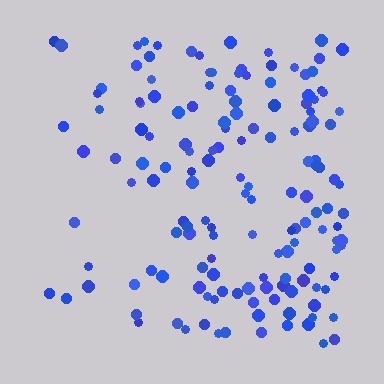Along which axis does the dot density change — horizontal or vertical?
Horizontal.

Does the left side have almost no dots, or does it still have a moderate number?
Still a moderate number, just noticeably fewer than the right.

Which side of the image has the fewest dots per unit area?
The left.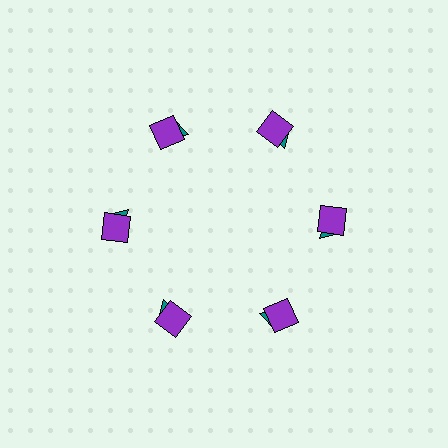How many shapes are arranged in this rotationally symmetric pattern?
There are 12 shapes, arranged in 6 groups of 2.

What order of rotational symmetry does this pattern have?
This pattern has 6-fold rotational symmetry.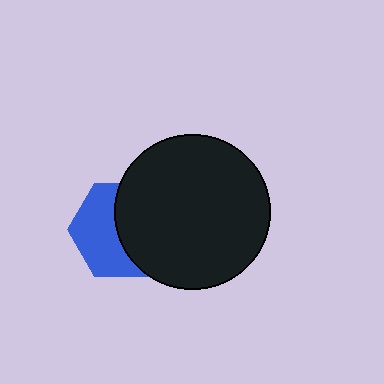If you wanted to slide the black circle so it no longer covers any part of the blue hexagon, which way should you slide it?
Slide it right — that is the most direct way to separate the two shapes.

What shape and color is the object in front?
The object in front is a black circle.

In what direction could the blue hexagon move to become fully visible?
The blue hexagon could move left. That would shift it out from behind the black circle entirely.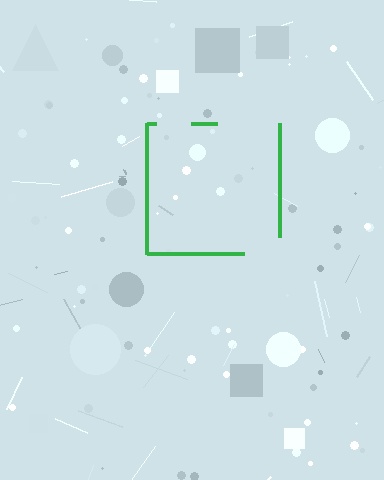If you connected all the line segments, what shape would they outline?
They would outline a square.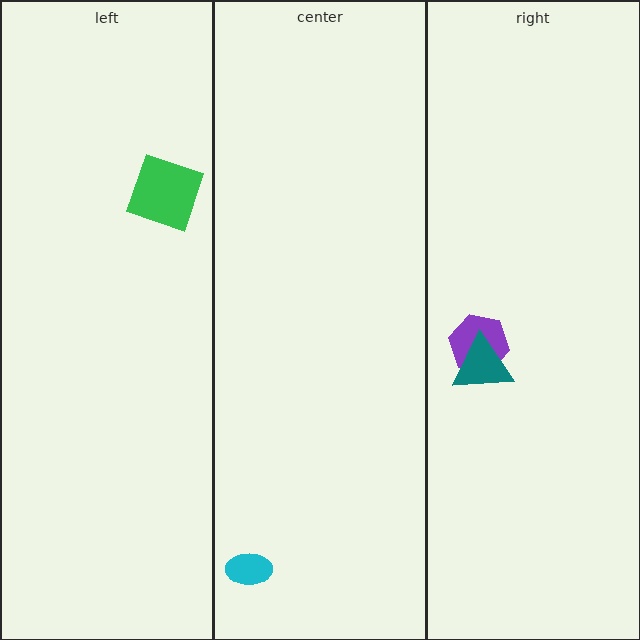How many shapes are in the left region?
1.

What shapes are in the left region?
The green square.